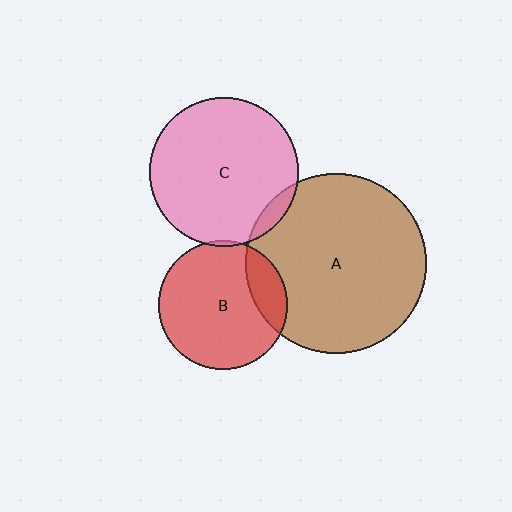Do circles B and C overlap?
Yes.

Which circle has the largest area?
Circle A (brown).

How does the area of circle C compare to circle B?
Approximately 1.3 times.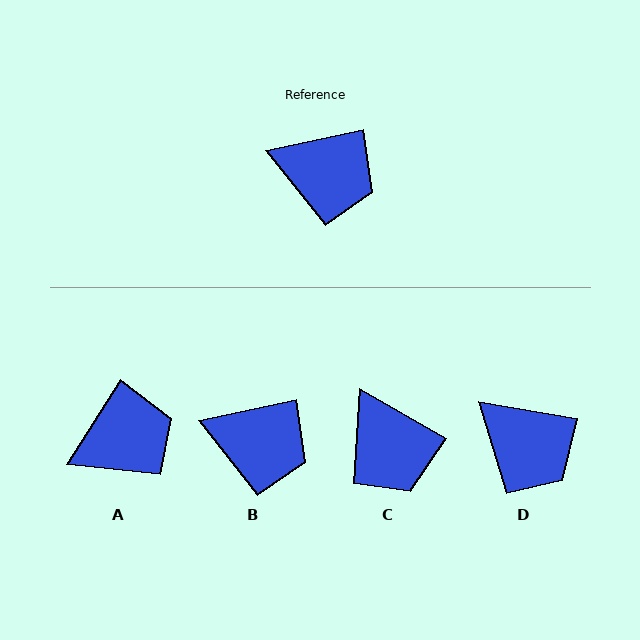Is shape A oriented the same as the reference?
No, it is off by about 45 degrees.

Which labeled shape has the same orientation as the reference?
B.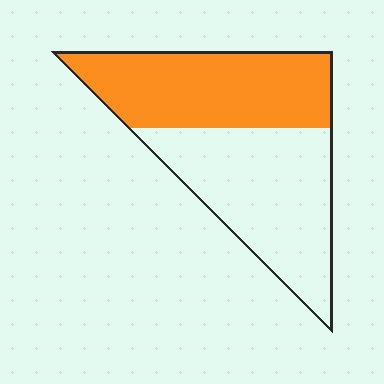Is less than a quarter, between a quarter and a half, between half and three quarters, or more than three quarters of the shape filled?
Between a quarter and a half.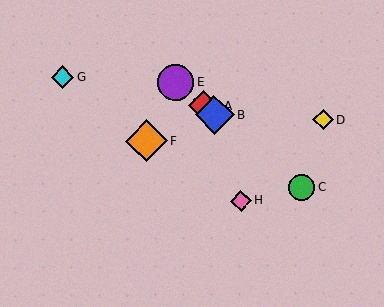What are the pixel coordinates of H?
Object H is at (241, 201).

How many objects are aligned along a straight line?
4 objects (A, B, C, E) are aligned along a straight line.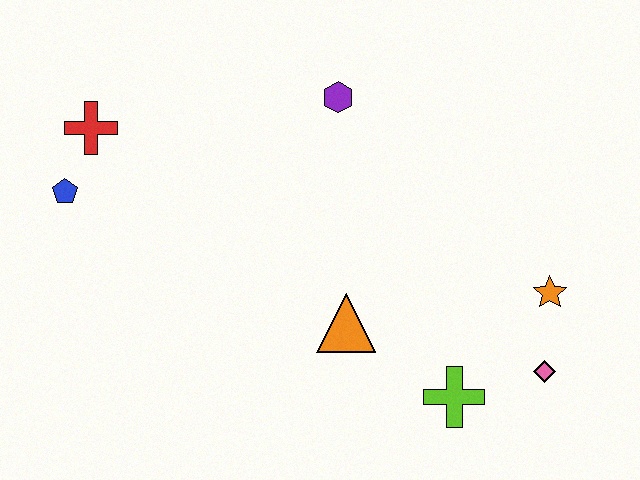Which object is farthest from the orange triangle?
The red cross is farthest from the orange triangle.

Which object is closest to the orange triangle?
The lime cross is closest to the orange triangle.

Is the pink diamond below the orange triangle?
Yes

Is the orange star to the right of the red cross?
Yes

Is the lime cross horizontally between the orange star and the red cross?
Yes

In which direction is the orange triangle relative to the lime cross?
The orange triangle is to the left of the lime cross.